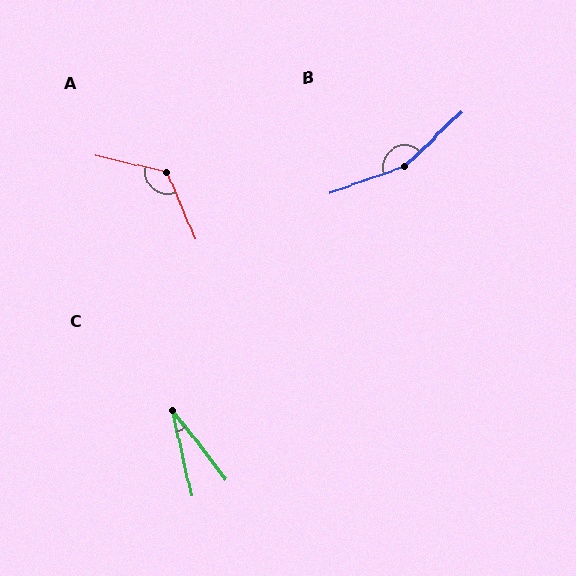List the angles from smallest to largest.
C (25°), A (126°), B (155°).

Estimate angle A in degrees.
Approximately 126 degrees.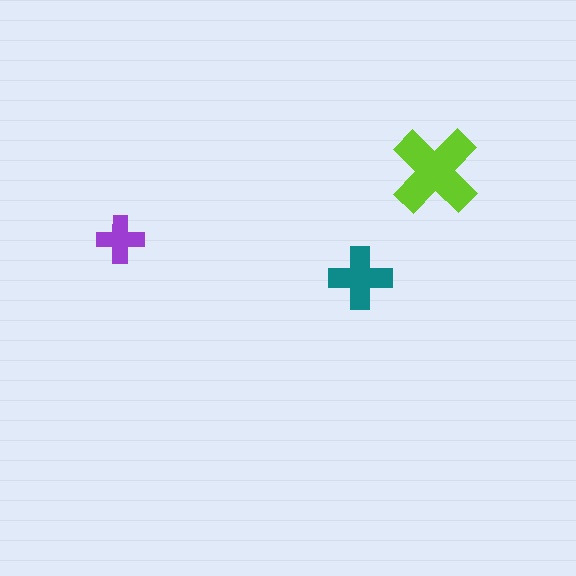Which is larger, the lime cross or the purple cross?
The lime one.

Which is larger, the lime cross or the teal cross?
The lime one.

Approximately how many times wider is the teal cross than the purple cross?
About 1.5 times wider.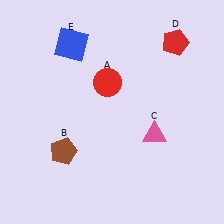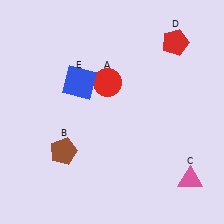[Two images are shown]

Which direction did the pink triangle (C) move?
The pink triangle (C) moved down.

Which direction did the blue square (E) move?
The blue square (E) moved down.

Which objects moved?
The objects that moved are: the pink triangle (C), the blue square (E).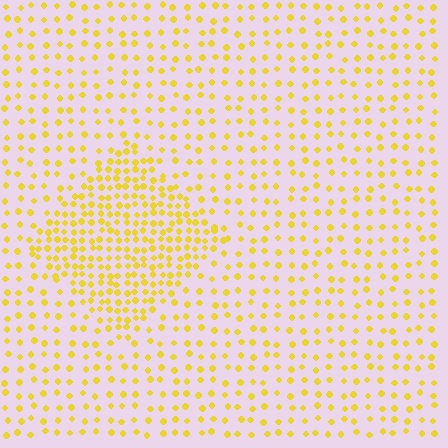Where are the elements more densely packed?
The elements are more densely packed inside the diamond boundary.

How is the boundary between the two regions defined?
The boundary is defined by a change in element density (approximately 2.2x ratio). All elements are the same color, size, and shape.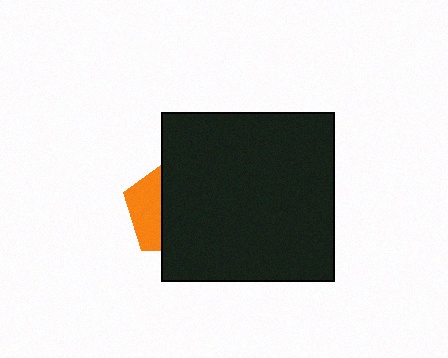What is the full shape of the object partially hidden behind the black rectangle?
The partially hidden object is an orange pentagon.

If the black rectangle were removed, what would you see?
You would see the complete orange pentagon.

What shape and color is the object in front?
The object in front is a black rectangle.